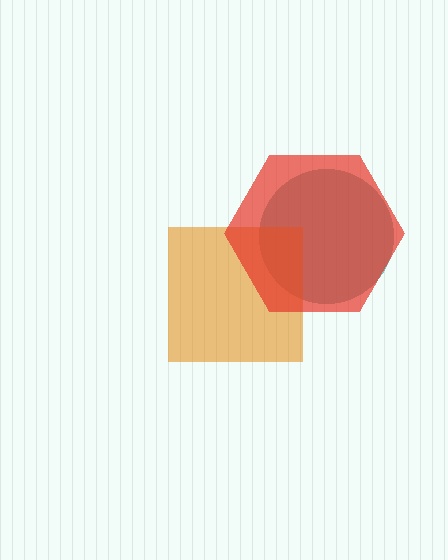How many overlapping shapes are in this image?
There are 3 overlapping shapes in the image.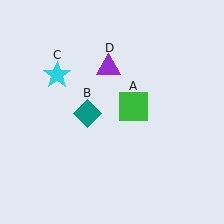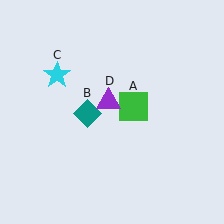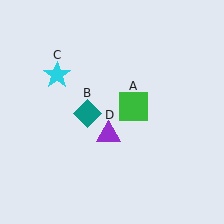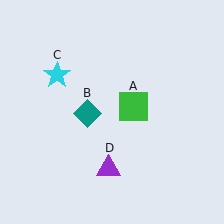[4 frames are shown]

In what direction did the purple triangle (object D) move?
The purple triangle (object D) moved down.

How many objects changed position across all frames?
1 object changed position: purple triangle (object D).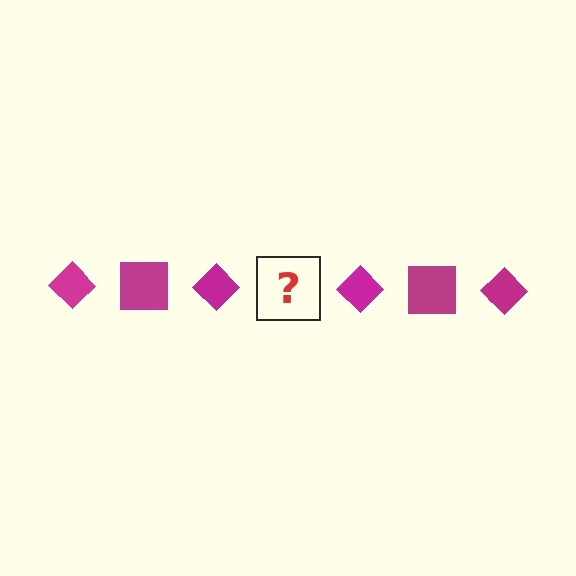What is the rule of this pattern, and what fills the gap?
The rule is that the pattern cycles through diamond, square shapes in magenta. The gap should be filled with a magenta square.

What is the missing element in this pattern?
The missing element is a magenta square.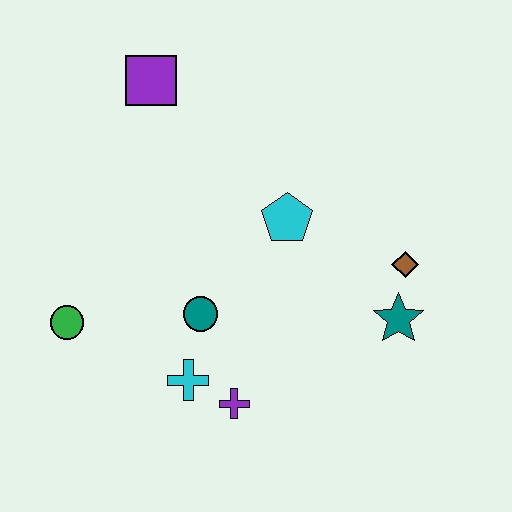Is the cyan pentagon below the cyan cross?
No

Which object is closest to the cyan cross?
The purple cross is closest to the cyan cross.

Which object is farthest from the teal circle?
The purple square is farthest from the teal circle.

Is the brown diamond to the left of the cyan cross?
No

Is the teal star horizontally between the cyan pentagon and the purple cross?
No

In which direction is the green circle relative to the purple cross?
The green circle is to the left of the purple cross.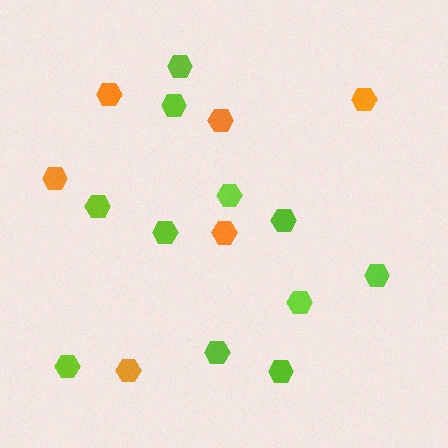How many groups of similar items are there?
There are 2 groups: one group of orange hexagons (6) and one group of lime hexagons (11).